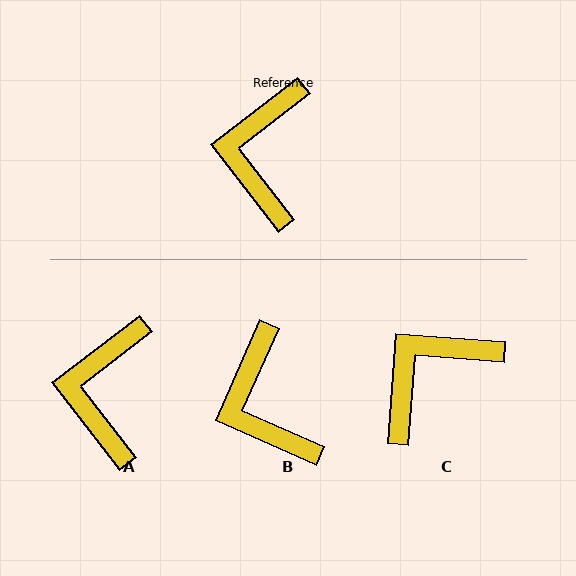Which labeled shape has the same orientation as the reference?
A.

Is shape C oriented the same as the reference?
No, it is off by about 42 degrees.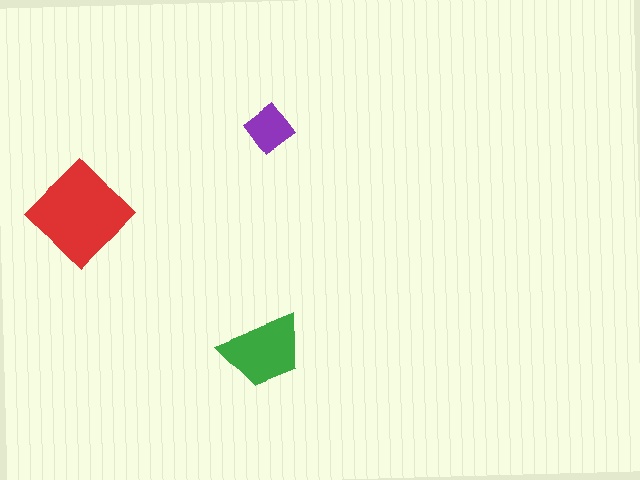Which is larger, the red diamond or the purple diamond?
The red diamond.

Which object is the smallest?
The purple diamond.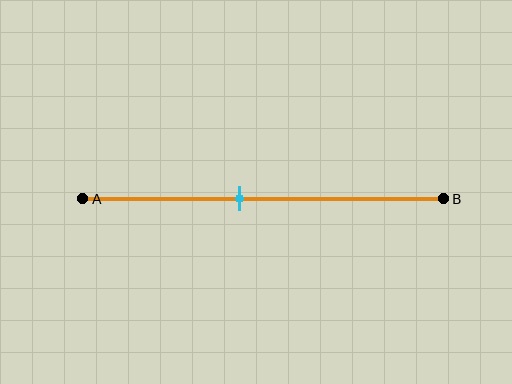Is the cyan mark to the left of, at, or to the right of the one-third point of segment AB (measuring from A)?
The cyan mark is to the right of the one-third point of segment AB.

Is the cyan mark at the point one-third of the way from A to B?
No, the mark is at about 45% from A, not at the 33% one-third point.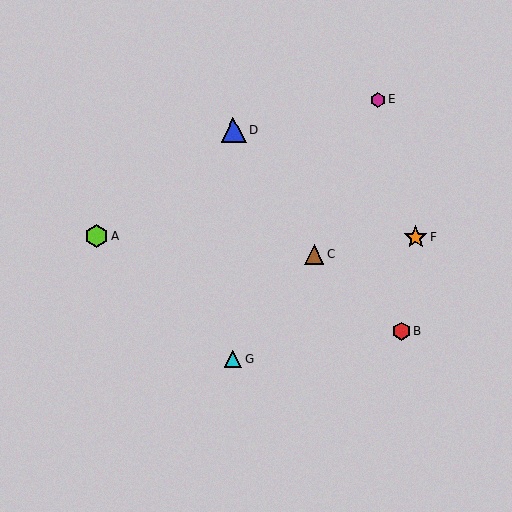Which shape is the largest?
The blue triangle (labeled D) is the largest.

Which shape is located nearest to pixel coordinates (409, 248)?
The orange star (labeled F) at (416, 238) is nearest to that location.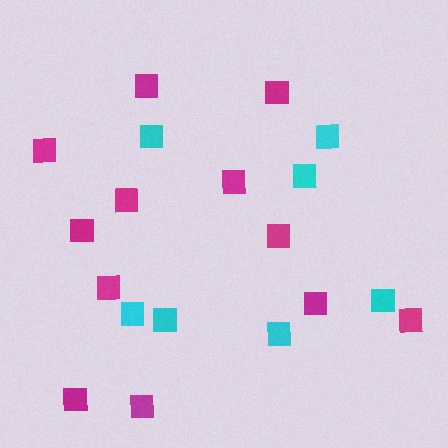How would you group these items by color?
There are 2 groups: one group of magenta squares (12) and one group of cyan squares (7).